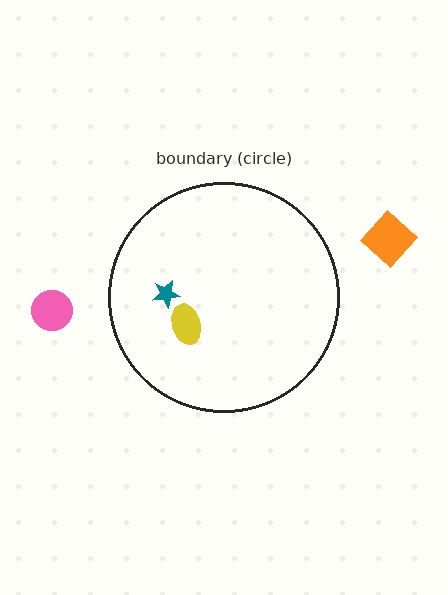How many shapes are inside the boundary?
2 inside, 2 outside.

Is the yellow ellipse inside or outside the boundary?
Inside.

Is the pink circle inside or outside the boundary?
Outside.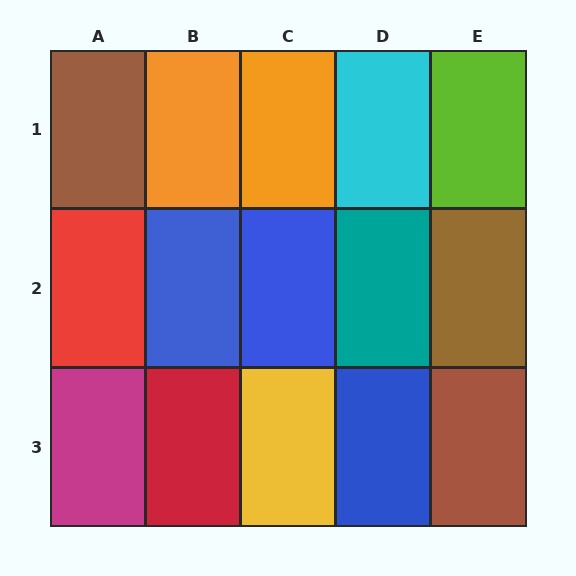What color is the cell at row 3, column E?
Brown.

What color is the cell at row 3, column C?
Yellow.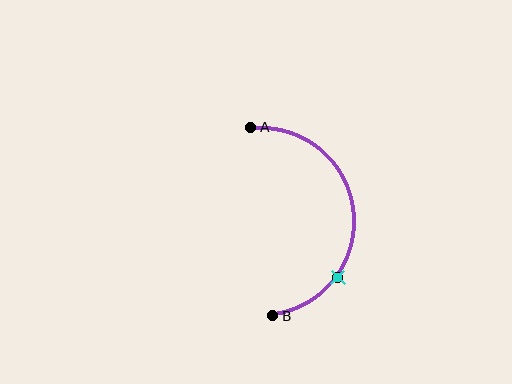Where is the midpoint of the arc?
The arc midpoint is the point on the curve farthest from the straight line joining A and B. It sits to the right of that line.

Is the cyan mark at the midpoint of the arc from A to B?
No. The cyan mark lies on the arc but is closer to endpoint B. The arc midpoint would be at the point on the curve equidistant along the arc from both A and B.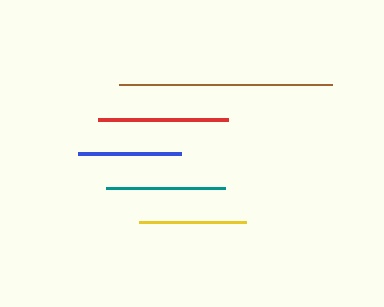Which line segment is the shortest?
The blue line is the shortest at approximately 103 pixels.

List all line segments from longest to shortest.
From longest to shortest: brown, red, teal, yellow, blue.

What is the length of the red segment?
The red segment is approximately 130 pixels long.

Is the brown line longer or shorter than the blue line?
The brown line is longer than the blue line.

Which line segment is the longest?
The brown line is the longest at approximately 213 pixels.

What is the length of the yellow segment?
The yellow segment is approximately 108 pixels long.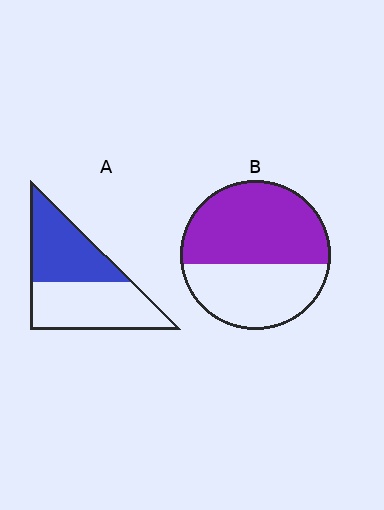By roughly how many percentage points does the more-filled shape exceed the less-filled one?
By roughly 10 percentage points (B over A).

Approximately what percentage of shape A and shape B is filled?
A is approximately 45% and B is approximately 60%.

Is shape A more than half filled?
Roughly half.